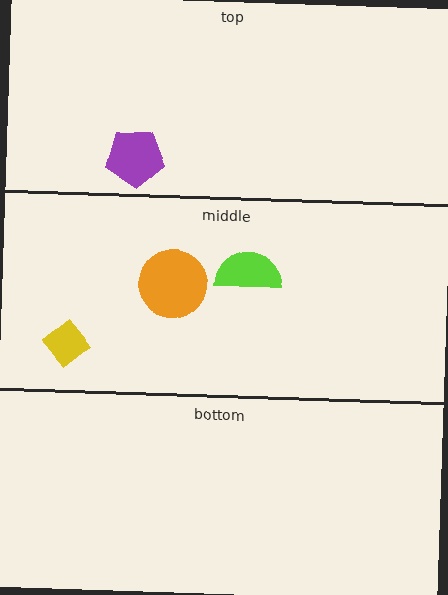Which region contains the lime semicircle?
The middle region.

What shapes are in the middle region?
The orange circle, the yellow diamond, the lime semicircle.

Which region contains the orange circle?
The middle region.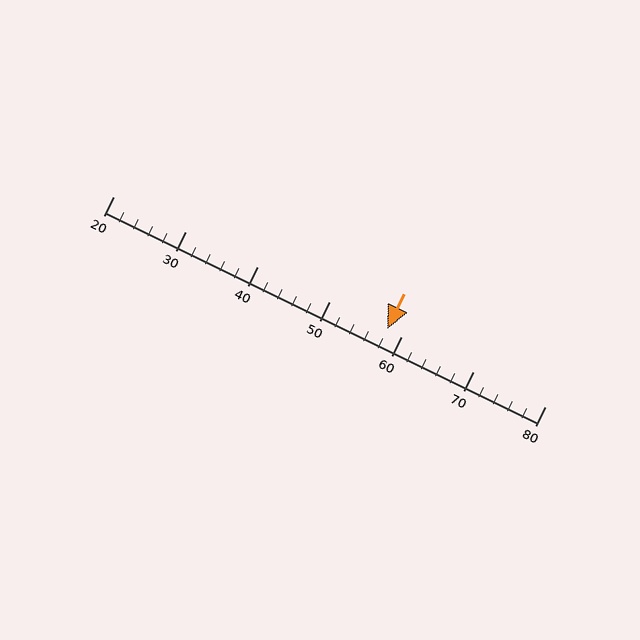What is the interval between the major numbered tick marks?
The major tick marks are spaced 10 units apart.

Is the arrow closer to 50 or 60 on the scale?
The arrow is closer to 60.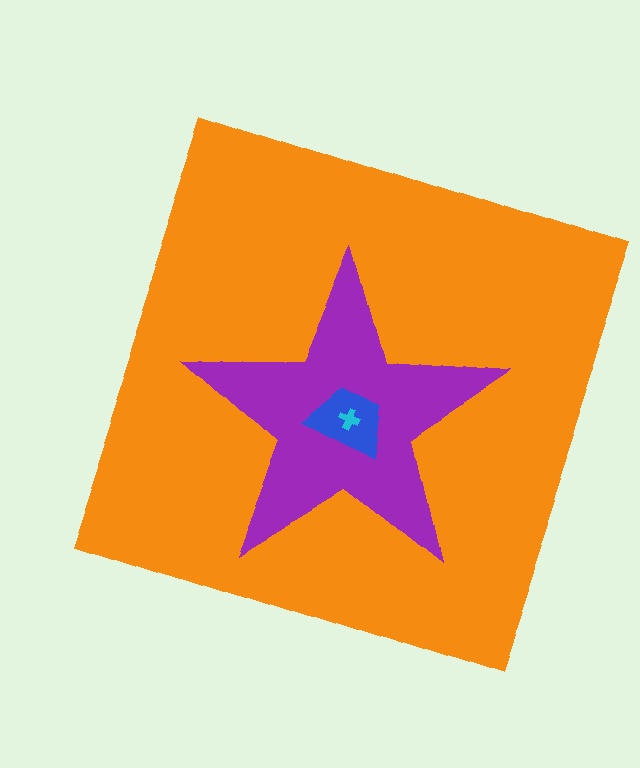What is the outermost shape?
The orange square.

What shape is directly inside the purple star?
The blue trapezoid.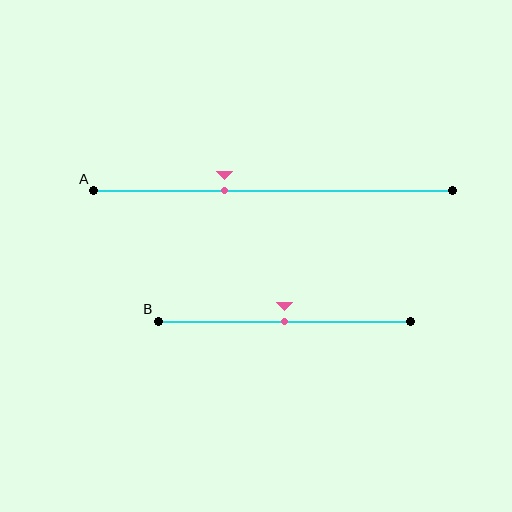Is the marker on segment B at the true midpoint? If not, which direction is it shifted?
Yes, the marker on segment B is at the true midpoint.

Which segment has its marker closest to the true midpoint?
Segment B has its marker closest to the true midpoint.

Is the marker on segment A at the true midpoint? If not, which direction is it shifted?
No, the marker on segment A is shifted to the left by about 14% of the segment length.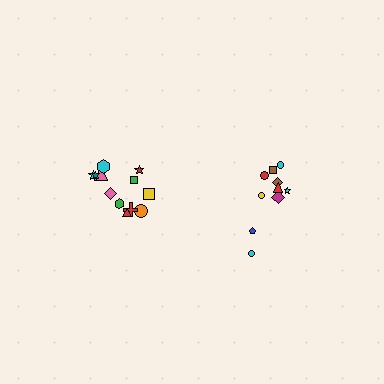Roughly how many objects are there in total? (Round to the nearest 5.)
Roughly 20 objects in total.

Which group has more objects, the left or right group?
The left group.